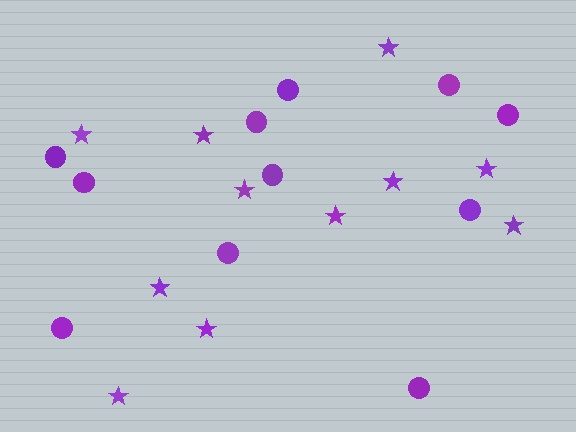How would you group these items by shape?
There are 2 groups: one group of circles (11) and one group of stars (11).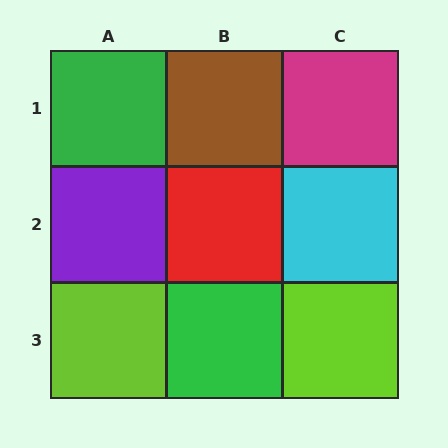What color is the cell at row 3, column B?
Green.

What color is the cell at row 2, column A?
Purple.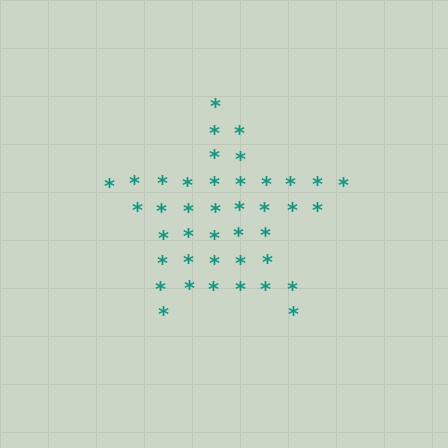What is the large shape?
The large shape is a star.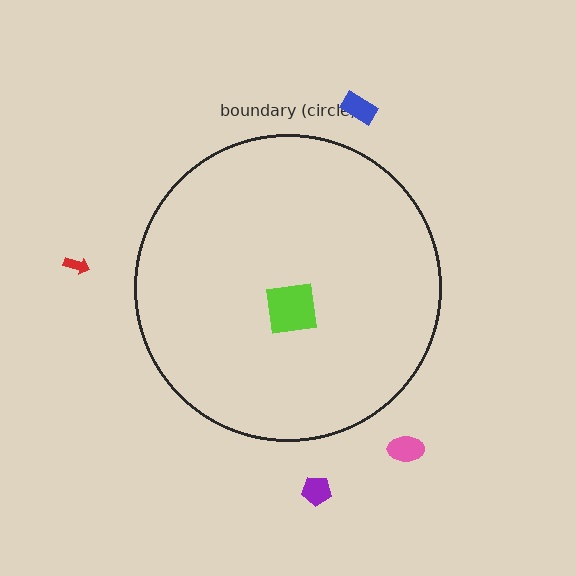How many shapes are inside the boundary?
1 inside, 4 outside.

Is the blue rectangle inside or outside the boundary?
Outside.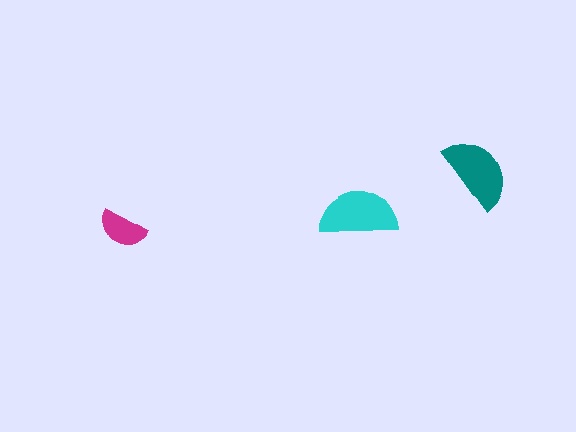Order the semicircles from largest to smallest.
the cyan one, the teal one, the magenta one.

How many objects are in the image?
There are 3 objects in the image.